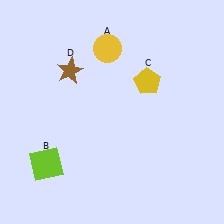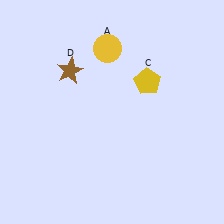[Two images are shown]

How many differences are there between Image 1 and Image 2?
There is 1 difference between the two images.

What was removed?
The lime square (B) was removed in Image 2.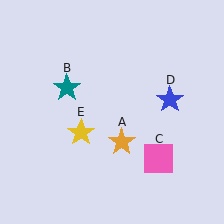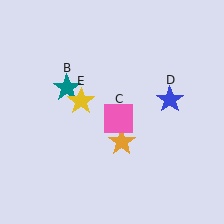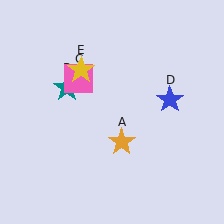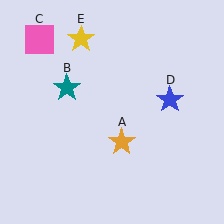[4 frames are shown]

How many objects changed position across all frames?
2 objects changed position: pink square (object C), yellow star (object E).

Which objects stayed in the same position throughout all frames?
Orange star (object A) and teal star (object B) and blue star (object D) remained stationary.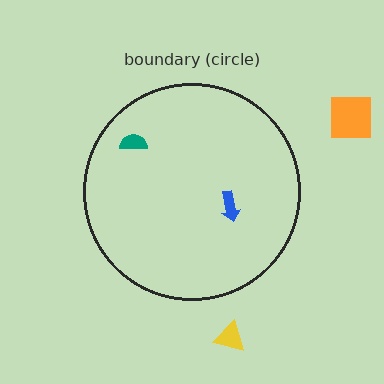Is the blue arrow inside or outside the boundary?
Inside.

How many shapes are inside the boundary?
2 inside, 2 outside.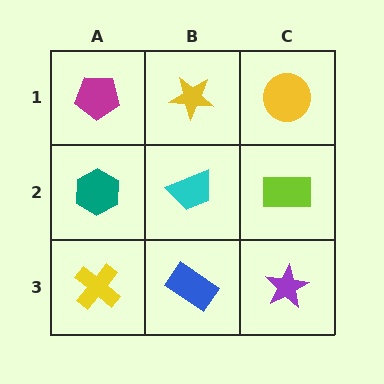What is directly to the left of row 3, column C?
A blue rectangle.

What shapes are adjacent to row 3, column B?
A cyan trapezoid (row 2, column B), a yellow cross (row 3, column A), a purple star (row 3, column C).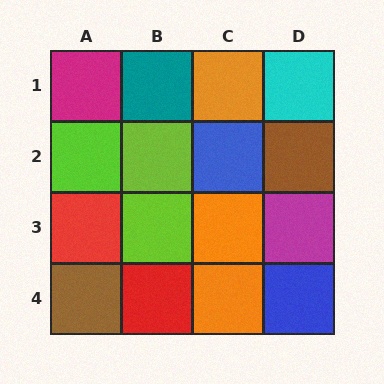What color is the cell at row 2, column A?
Lime.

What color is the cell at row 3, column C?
Orange.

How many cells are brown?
2 cells are brown.